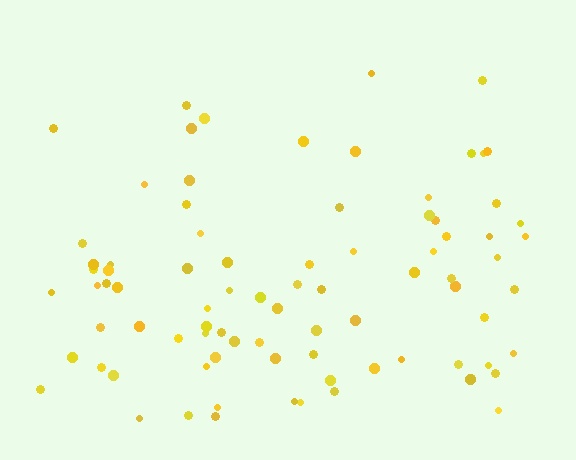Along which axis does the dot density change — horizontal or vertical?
Vertical.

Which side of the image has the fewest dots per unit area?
The top.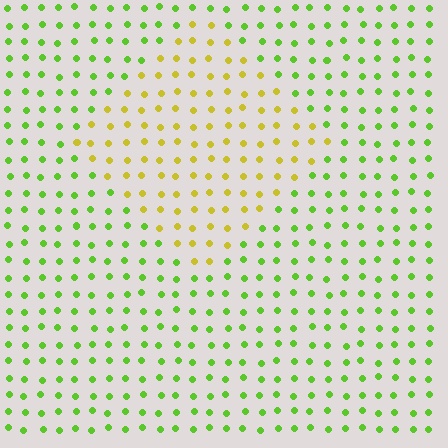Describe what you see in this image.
The image is filled with small lime elements in a uniform arrangement. A diamond-shaped region is visible where the elements are tinted to a slightly different hue, forming a subtle color boundary.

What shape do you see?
I see a diamond.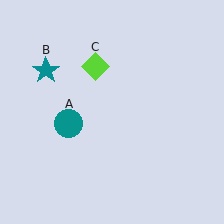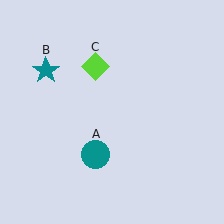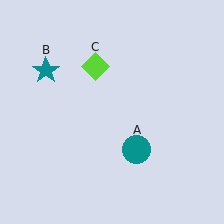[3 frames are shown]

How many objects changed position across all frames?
1 object changed position: teal circle (object A).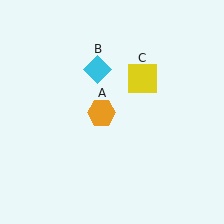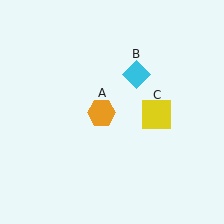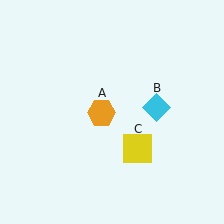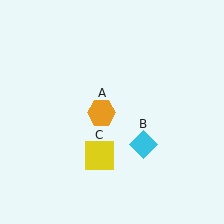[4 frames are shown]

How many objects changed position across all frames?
2 objects changed position: cyan diamond (object B), yellow square (object C).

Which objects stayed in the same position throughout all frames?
Orange hexagon (object A) remained stationary.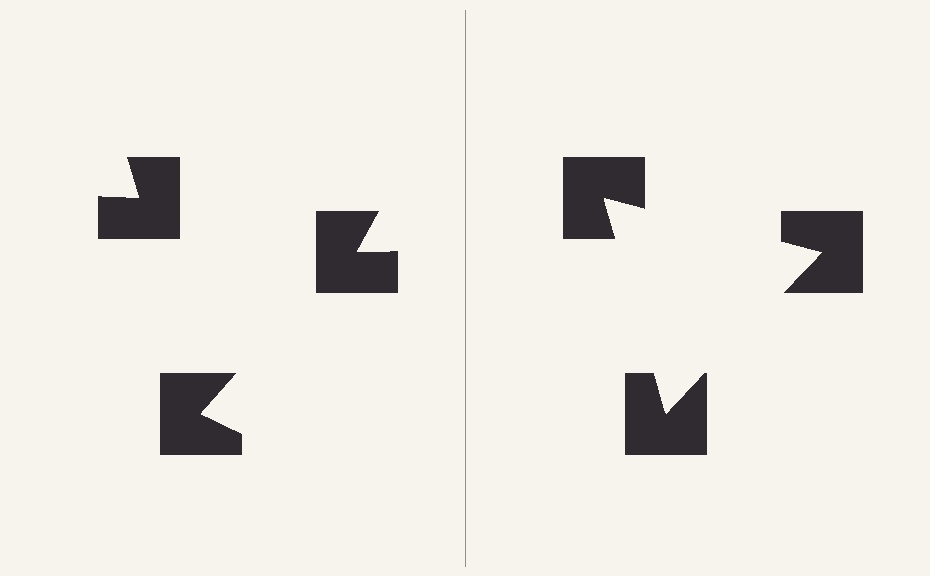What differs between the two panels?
The notched squares are positioned identically on both sides; only the wedge orientations differ. On the right they align to a triangle; on the left they are misaligned.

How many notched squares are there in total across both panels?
6 — 3 on each side.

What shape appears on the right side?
An illusory triangle.